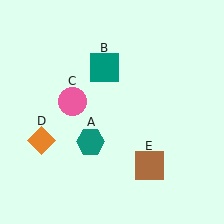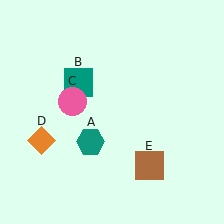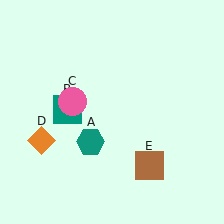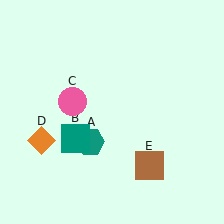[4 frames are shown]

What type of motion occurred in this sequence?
The teal square (object B) rotated counterclockwise around the center of the scene.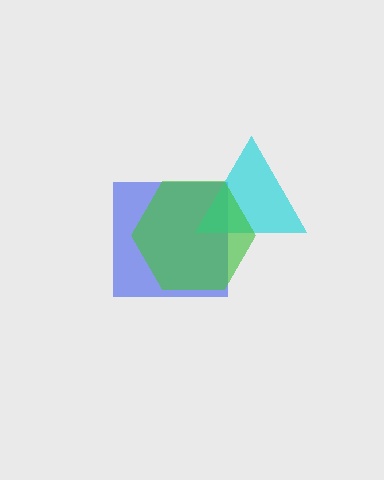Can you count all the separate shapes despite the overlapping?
Yes, there are 3 separate shapes.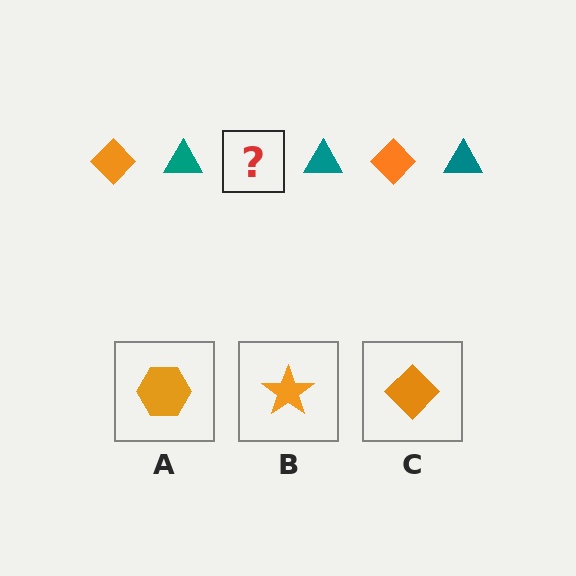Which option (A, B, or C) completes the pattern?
C.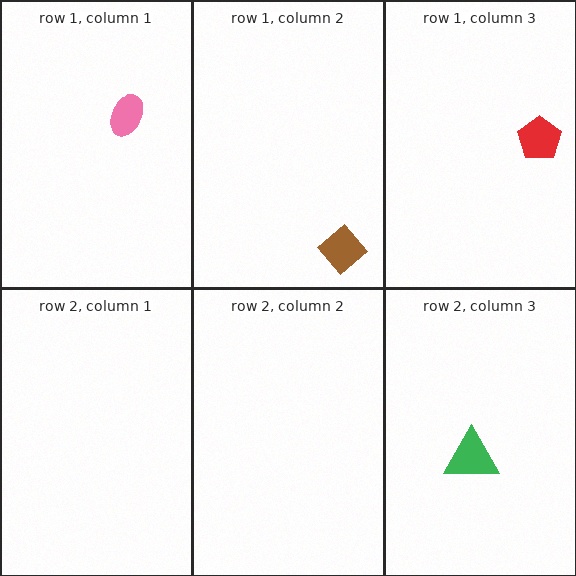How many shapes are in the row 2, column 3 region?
1.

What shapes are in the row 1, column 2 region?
The brown diamond.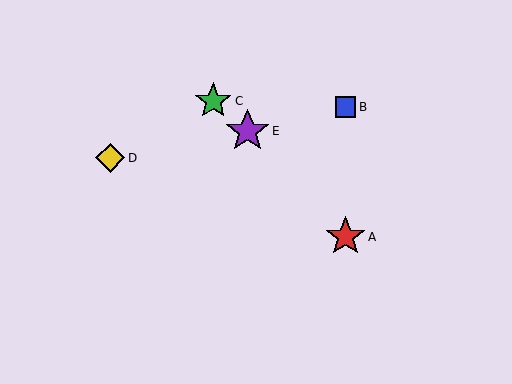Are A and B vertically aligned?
Yes, both are at x≈346.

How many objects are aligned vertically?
2 objects (A, B) are aligned vertically.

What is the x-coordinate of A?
Object A is at x≈346.